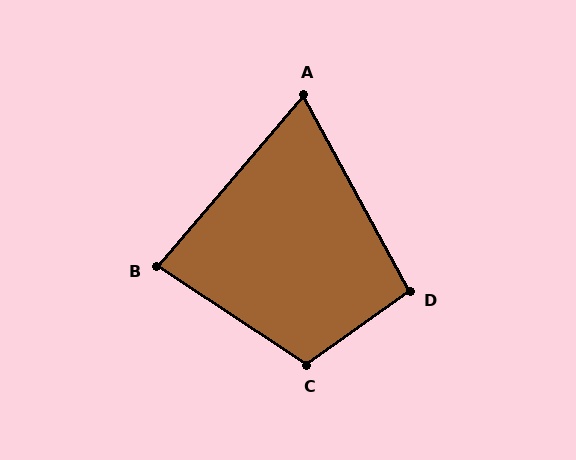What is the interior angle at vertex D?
Approximately 97 degrees (obtuse).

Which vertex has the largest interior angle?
C, at approximately 111 degrees.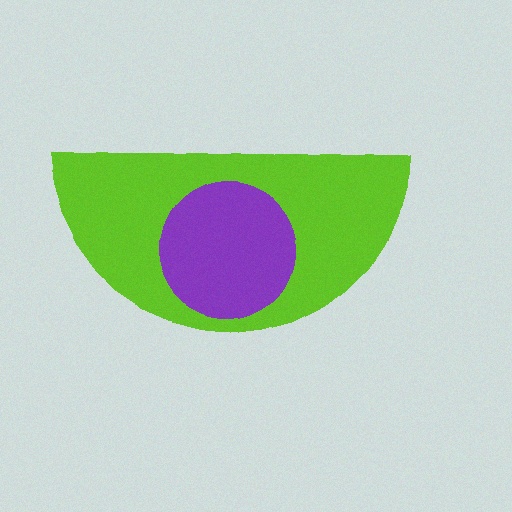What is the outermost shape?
The lime semicircle.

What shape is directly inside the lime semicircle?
The purple circle.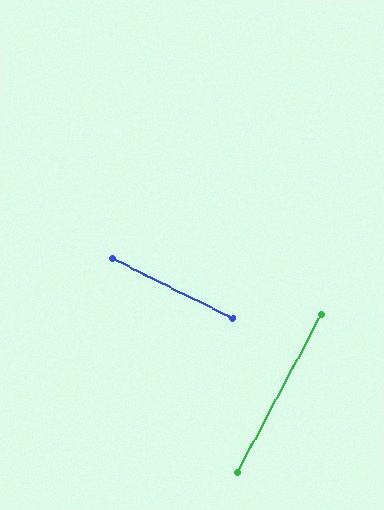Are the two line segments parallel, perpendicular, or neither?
Perpendicular — they meet at approximately 88°.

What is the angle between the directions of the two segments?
Approximately 88 degrees.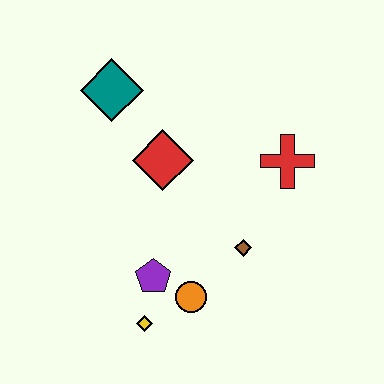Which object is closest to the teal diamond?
The red diamond is closest to the teal diamond.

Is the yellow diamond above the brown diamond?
No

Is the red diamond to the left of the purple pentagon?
No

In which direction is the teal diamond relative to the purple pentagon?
The teal diamond is above the purple pentagon.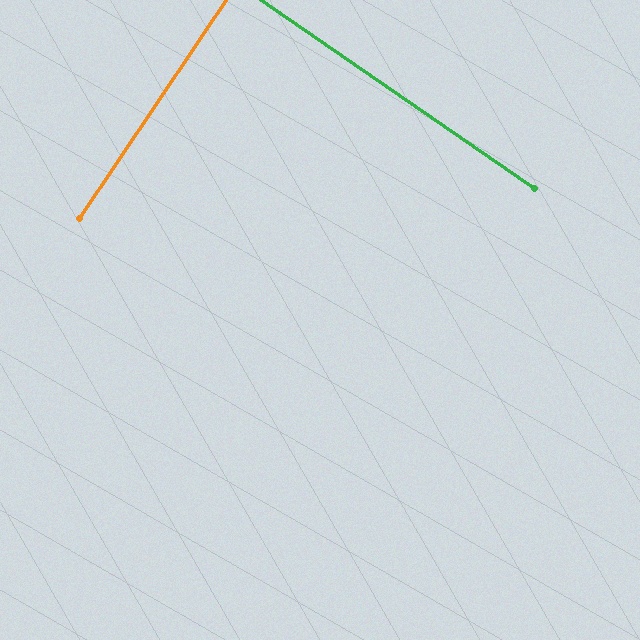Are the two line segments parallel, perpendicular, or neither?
Perpendicular — they meet at approximately 89°.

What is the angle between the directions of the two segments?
Approximately 89 degrees.